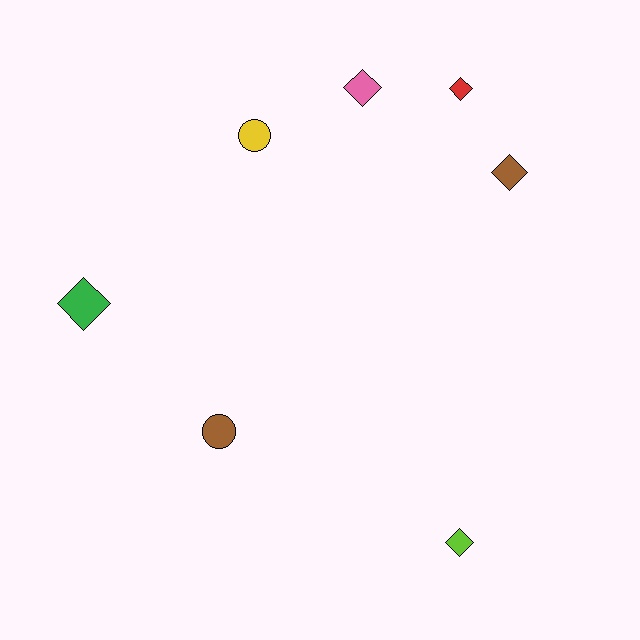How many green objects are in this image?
There is 1 green object.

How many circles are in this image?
There are 2 circles.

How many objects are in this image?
There are 7 objects.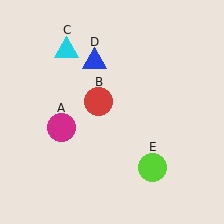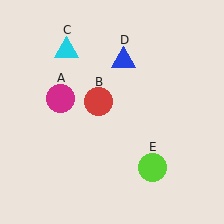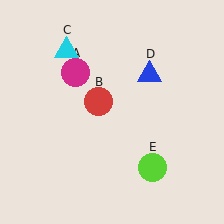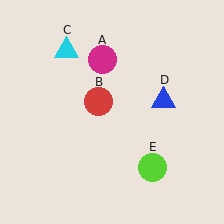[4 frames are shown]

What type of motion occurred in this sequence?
The magenta circle (object A), blue triangle (object D) rotated clockwise around the center of the scene.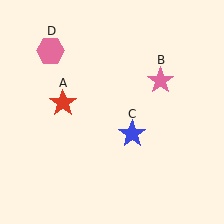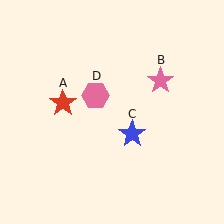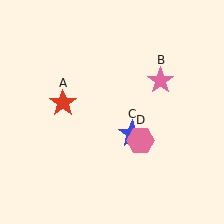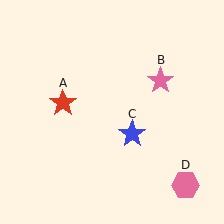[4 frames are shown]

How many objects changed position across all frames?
1 object changed position: pink hexagon (object D).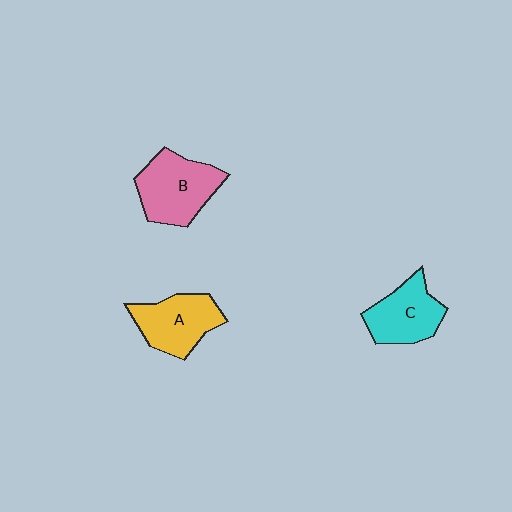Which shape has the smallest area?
Shape C (cyan).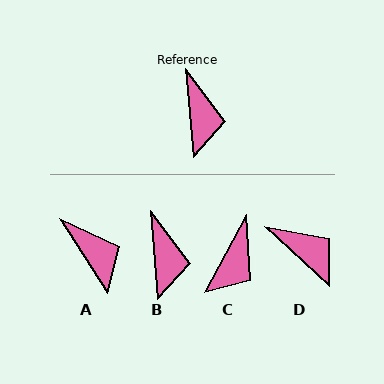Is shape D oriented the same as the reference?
No, it is off by about 42 degrees.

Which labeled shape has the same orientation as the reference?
B.